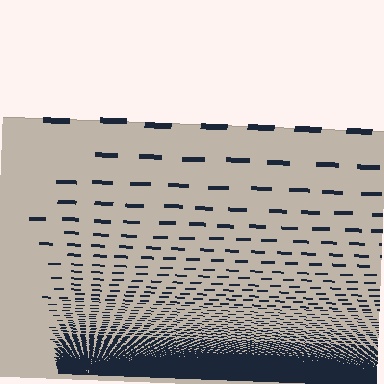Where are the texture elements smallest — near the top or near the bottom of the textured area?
Near the bottom.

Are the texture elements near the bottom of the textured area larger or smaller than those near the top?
Smaller. The gradient is inverted — elements near the bottom are smaller and denser.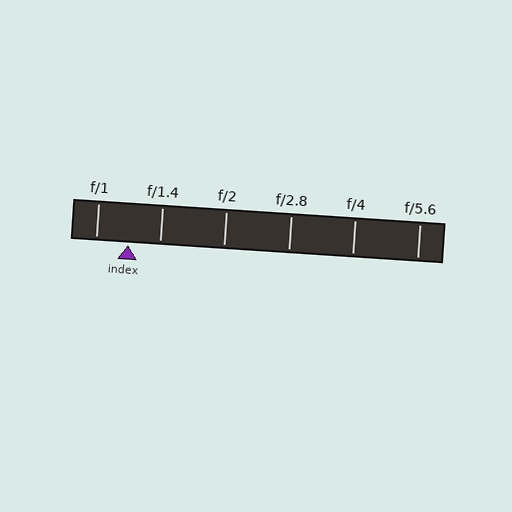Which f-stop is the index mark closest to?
The index mark is closest to f/1.4.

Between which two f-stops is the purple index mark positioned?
The index mark is between f/1 and f/1.4.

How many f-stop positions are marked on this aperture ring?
There are 6 f-stop positions marked.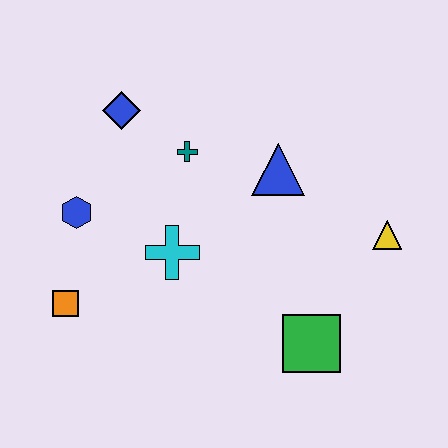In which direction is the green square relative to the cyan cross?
The green square is to the right of the cyan cross.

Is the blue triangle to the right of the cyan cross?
Yes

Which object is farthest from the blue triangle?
The orange square is farthest from the blue triangle.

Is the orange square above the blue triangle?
No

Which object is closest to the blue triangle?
The teal cross is closest to the blue triangle.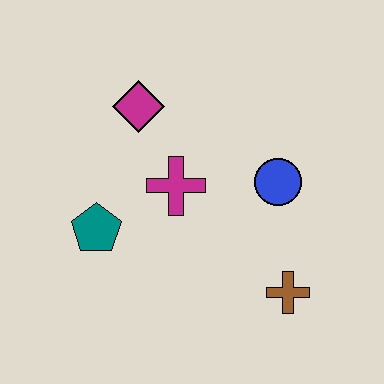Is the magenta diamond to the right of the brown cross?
No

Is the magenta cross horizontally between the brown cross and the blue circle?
No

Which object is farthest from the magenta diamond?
The brown cross is farthest from the magenta diamond.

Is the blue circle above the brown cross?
Yes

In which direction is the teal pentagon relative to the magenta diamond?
The teal pentagon is below the magenta diamond.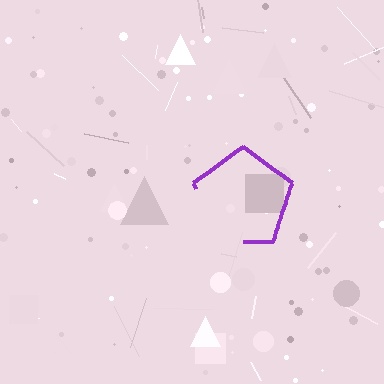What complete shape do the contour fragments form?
The contour fragments form a pentagon.